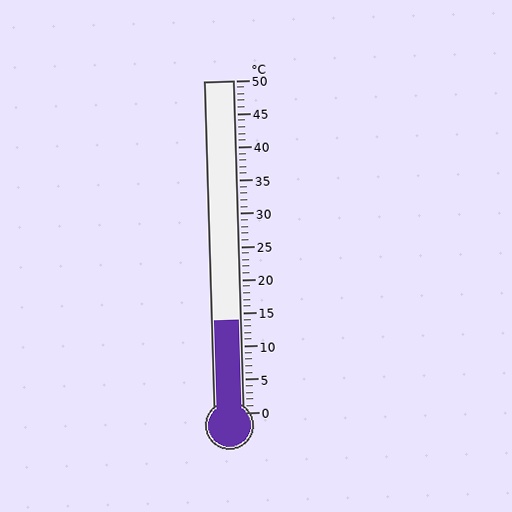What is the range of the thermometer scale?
The thermometer scale ranges from 0°C to 50°C.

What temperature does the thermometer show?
The thermometer shows approximately 14°C.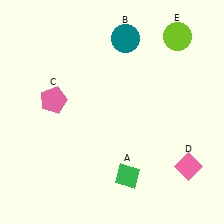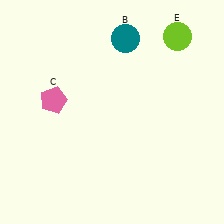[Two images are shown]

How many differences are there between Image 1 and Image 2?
There are 2 differences between the two images.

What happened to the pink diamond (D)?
The pink diamond (D) was removed in Image 2. It was in the bottom-right area of Image 1.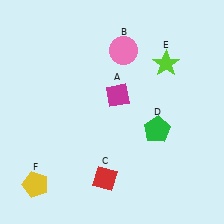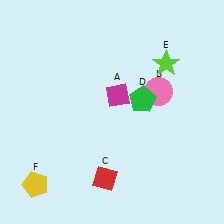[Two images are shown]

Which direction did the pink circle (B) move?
The pink circle (B) moved down.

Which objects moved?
The objects that moved are: the pink circle (B), the green pentagon (D).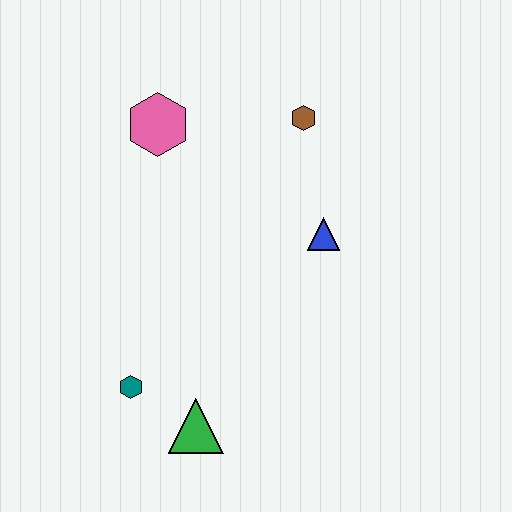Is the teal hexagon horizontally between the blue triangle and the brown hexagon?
No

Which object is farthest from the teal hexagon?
The brown hexagon is farthest from the teal hexagon.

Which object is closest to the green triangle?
The teal hexagon is closest to the green triangle.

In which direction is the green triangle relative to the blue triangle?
The green triangle is below the blue triangle.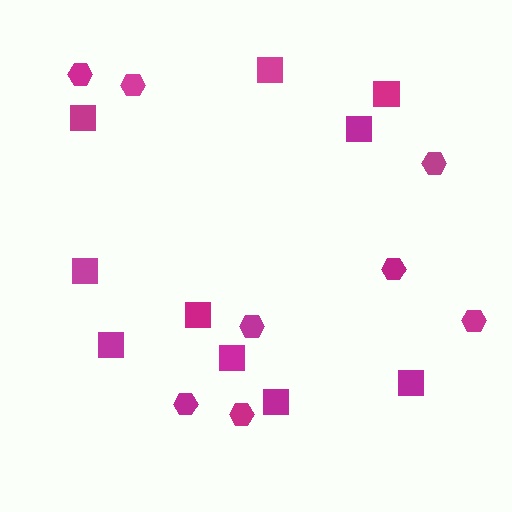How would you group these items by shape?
There are 2 groups: one group of hexagons (8) and one group of squares (10).